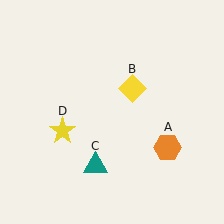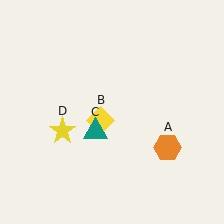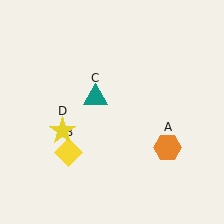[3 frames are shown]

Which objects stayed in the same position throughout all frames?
Orange hexagon (object A) and yellow star (object D) remained stationary.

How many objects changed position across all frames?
2 objects changed position: yellow diamond (object B), teal triangle (object C).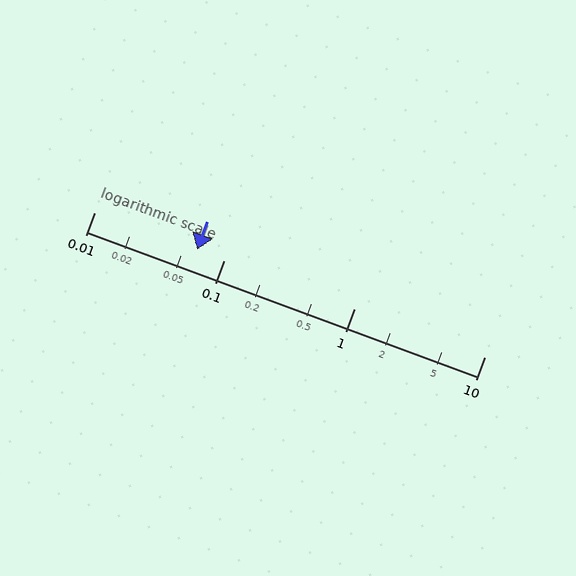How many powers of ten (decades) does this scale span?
The scale spans 3 decades, from 0.01 to 10.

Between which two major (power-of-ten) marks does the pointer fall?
The pointer is between 0.01 and 0.1.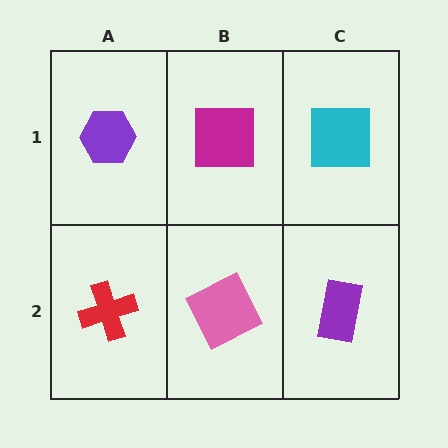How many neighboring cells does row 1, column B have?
3.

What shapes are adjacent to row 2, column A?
A purple hexagon (row 1, column A), a pink square (row 2, column B).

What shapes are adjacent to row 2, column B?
A magenta square (row 1, column B), a red cross (row 2, column A), a purple rectangle (row 2, column C).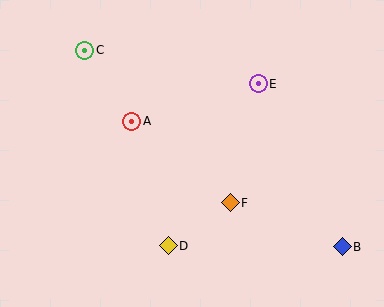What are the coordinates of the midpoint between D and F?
The midpoint between D and F is at (199, 224).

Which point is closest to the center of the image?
Point F at (230, 203) is closest to the center.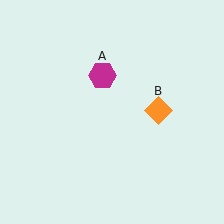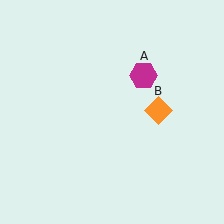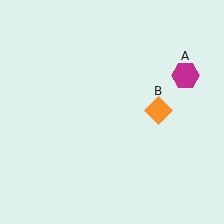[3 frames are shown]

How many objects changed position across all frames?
1 object changed position: magenta hexagon (object A).